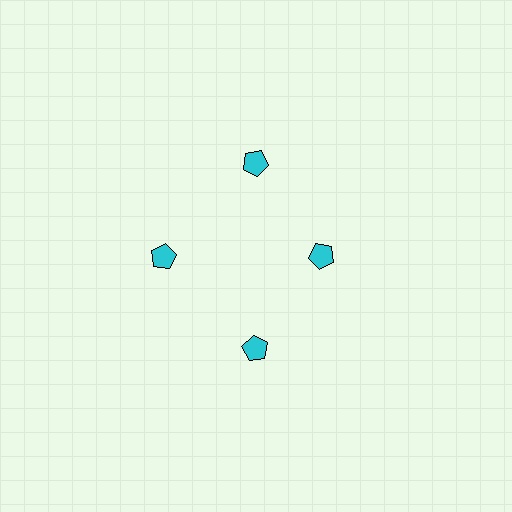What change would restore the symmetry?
The symmetry would be restored by moving it outward, back onto the ring so that all 4 pentagons sit at equal angles and equal distance from the center.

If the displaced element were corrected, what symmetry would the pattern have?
It would have 4-fold rotational symmetry — the pattern would map onto itself every 90 degrees.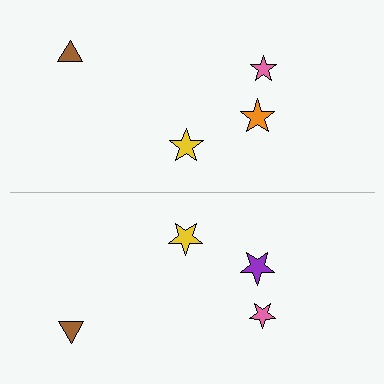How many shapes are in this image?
There are 8 shapes in this image.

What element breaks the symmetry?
The purple star on the bottom side breaks the symmetry — its mirror counterpart is orange.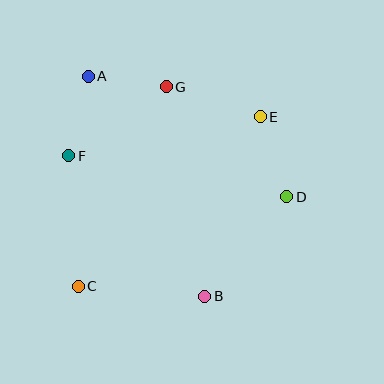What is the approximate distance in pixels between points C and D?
The distance between C and D is approximately 227 pixels.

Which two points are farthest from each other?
Points A and B are farthest from each other.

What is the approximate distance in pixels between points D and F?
The distance between D and F is approximately 222 pixels.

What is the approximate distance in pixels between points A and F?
The distance between A and F is approximately 82 pixels.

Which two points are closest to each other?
Points A and G are closest to each other.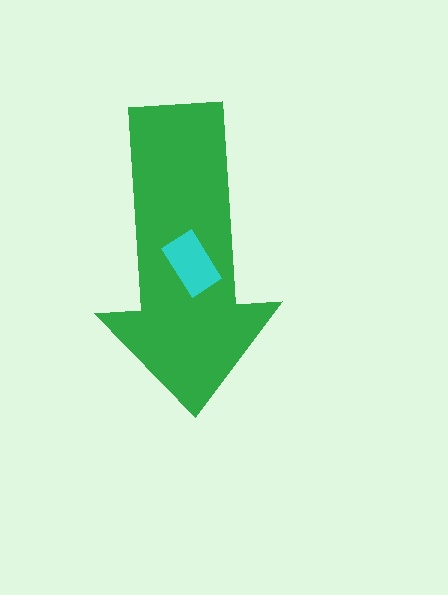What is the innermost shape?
The cyan rectangle.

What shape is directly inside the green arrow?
The cyan rectangle.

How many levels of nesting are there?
2.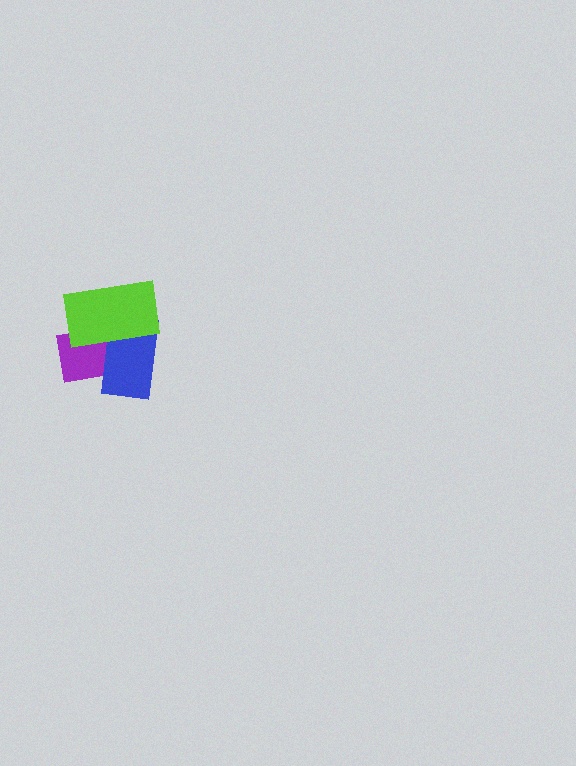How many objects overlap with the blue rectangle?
2 objects overlap with the blue rectangle.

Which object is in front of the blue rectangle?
The lime rectangle is in front of the blue rectangle.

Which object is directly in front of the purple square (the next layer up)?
The blue rectangle is directly in front of the purple square.